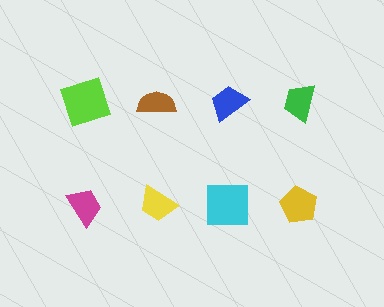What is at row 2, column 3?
A cyan square.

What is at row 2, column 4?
A yellow pentagon.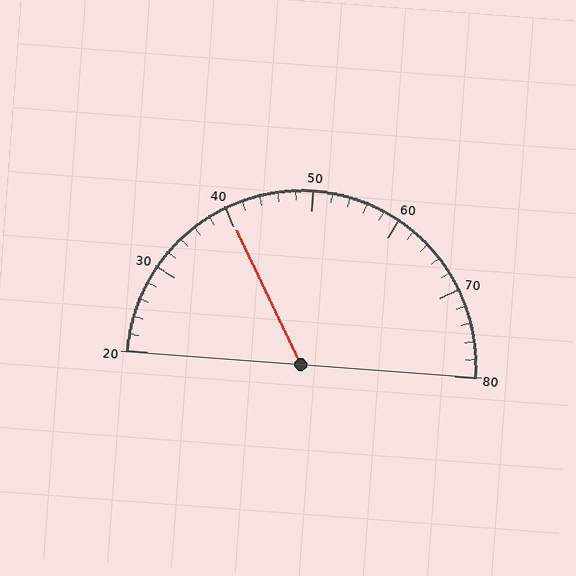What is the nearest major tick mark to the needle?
The nearest major tick mark is 40.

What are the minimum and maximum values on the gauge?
The gauge ranges from 20 to 80.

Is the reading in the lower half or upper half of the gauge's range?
The reading is in the lower half of the range (20 to 80).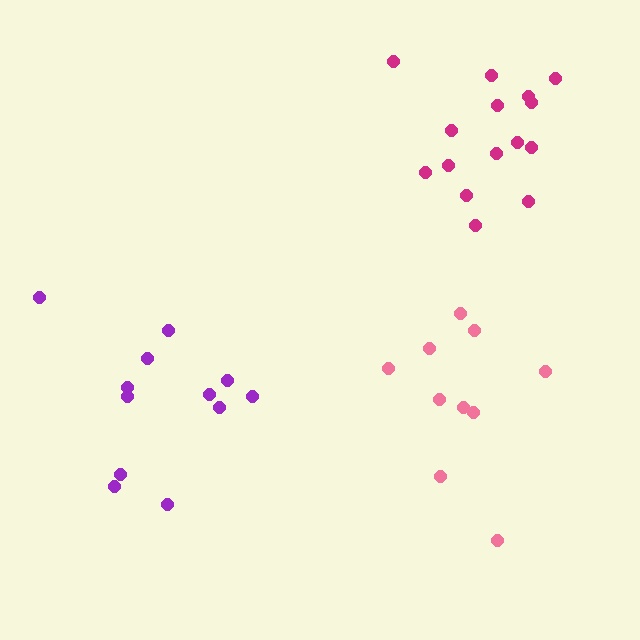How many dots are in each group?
Group 1: 15 dots, Group 2: 12 dots, Group 3: 10 dots (37 total).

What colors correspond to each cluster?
The clusters are colored: magenta, purple, pink.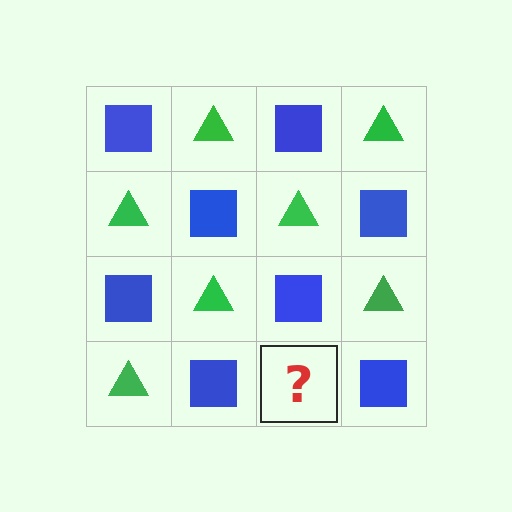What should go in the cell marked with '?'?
The missing cell should contain a green triangle.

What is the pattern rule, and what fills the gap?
The rule is that it alternates blue square and green triangle in a checkerboard pattern. The gap should be filled with a green triangle.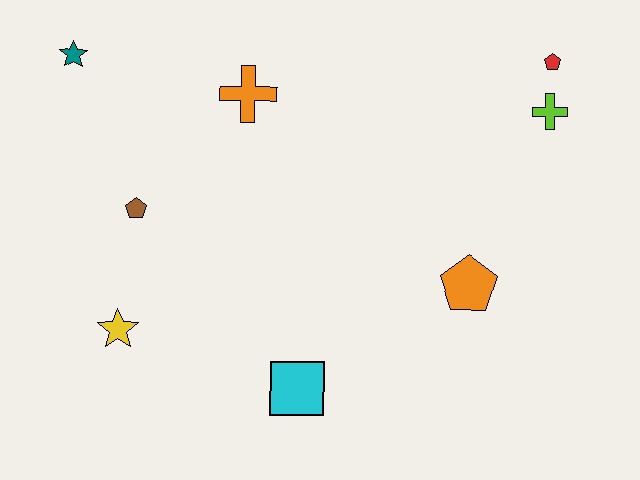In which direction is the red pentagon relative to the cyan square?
The red pentagon is above the cyan square.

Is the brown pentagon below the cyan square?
No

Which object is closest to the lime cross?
The red pentagon is closest to the lime cross.